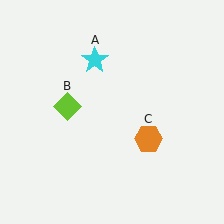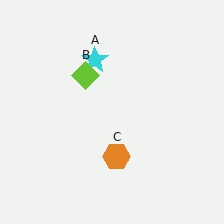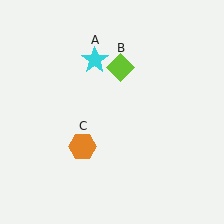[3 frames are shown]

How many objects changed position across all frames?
2 objects changed position: lime diamond (object B), orange hexagon (object C).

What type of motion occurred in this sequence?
The lime diamond (object B), orange hexagon (object C) rotated clockwise around the center of the scene.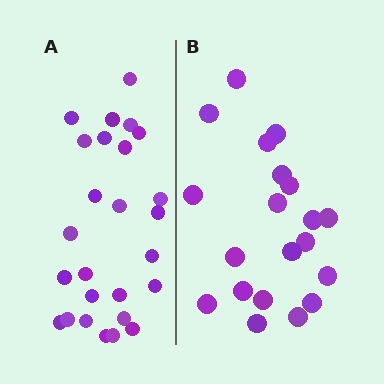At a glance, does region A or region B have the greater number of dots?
Region A (the left region) has more dots.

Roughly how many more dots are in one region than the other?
Region A has about 6 more dots than region B.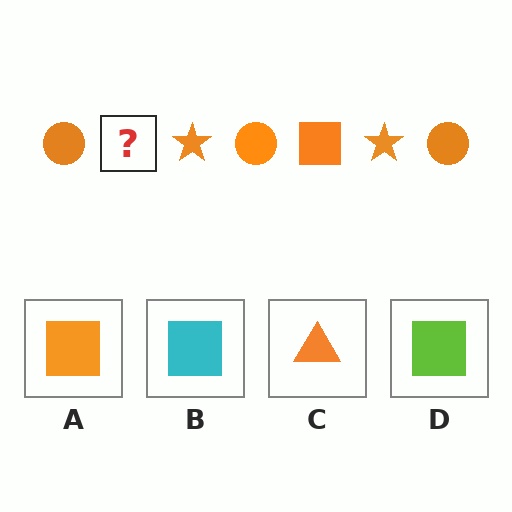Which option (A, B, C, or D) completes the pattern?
A.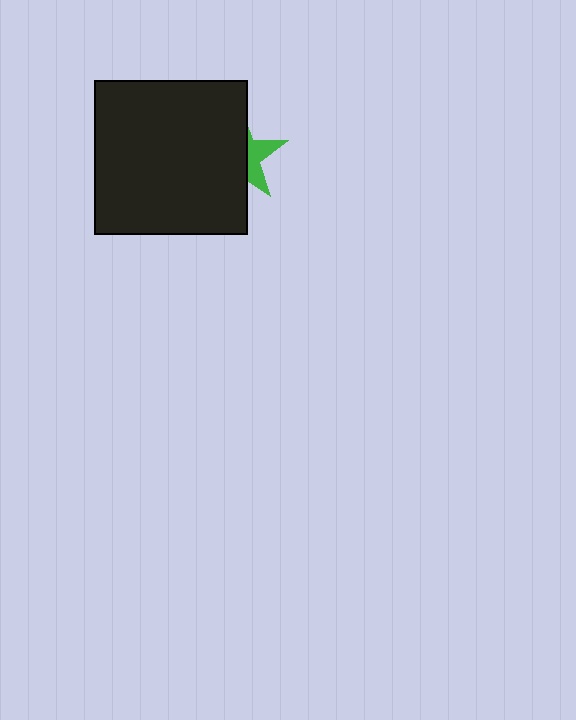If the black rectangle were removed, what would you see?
You would see the complete green star.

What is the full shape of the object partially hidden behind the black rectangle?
The partially hidden object is a green star.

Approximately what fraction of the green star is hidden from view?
Roughly 64% of the green star is hidden behind the black rectangle.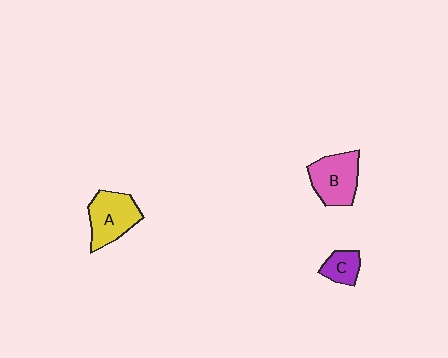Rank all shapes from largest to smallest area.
From largest to smallest: A (yellow), B (pink), C (purple).